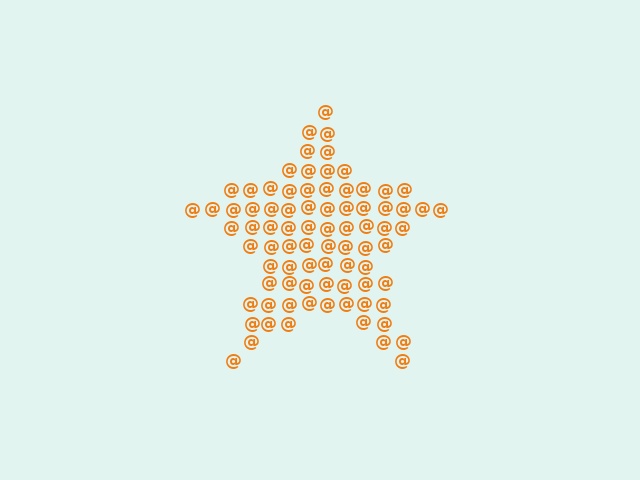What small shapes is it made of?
It is made of small at signs.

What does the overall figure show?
The overall figure shows a star.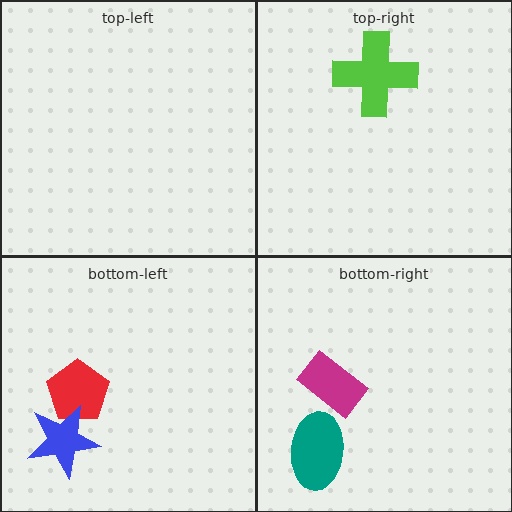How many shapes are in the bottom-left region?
2.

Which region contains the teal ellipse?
The bottom-right region.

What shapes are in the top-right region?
The lime cross.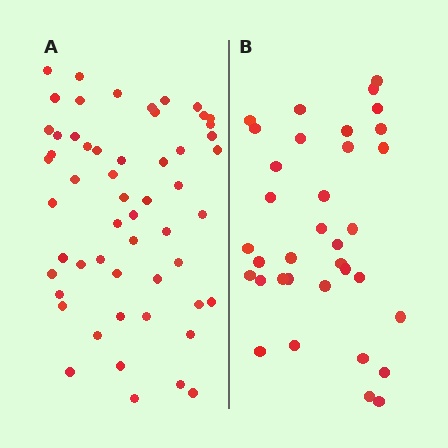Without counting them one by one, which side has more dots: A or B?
Region A (the left region) has more dots.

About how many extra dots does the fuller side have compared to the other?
Region A has approximately 20 more dots than region B.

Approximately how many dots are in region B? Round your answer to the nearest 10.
About 40 dots. (The exact count is 35, which rounds to 40.)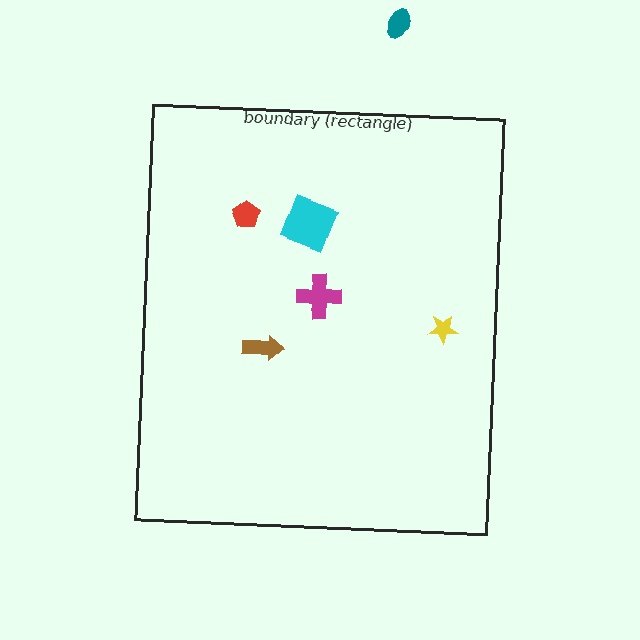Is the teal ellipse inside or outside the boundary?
Outside.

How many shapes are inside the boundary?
5 inside, 1 outside.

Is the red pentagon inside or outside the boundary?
Inside.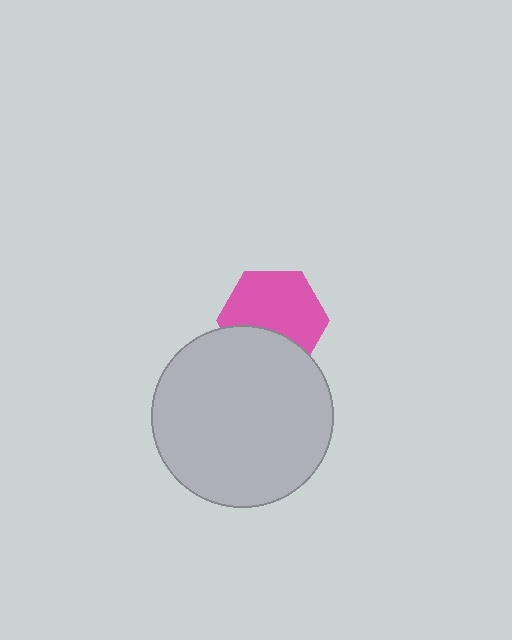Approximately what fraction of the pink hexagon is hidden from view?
Roughly 33% of the pink hexagon is hidden behind the light gray circle.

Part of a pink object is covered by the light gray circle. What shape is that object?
It is a hexagon.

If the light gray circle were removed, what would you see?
You would see the complete pink hexagon.